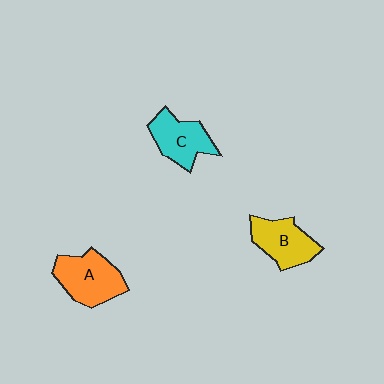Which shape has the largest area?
Shape A (orange).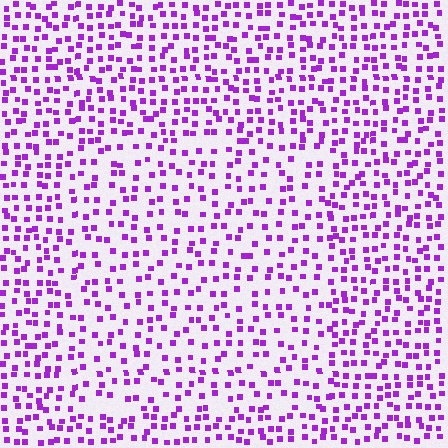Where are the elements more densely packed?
The elements are more densely packed outside the rectangle boundary.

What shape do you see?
I see a rectangle.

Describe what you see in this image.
The image contains small purple elements arranged at two different densities. A rectangle-shaped region is visible where the elements are less densely packed than the surrounding area.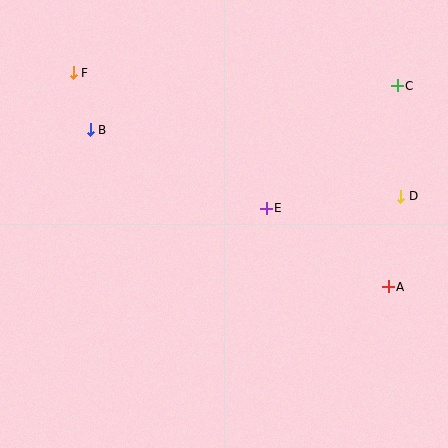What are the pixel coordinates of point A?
Point A is at (388, 287).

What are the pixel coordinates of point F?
Point F is at (73, 73).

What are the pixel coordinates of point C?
Point C is at (397, 86).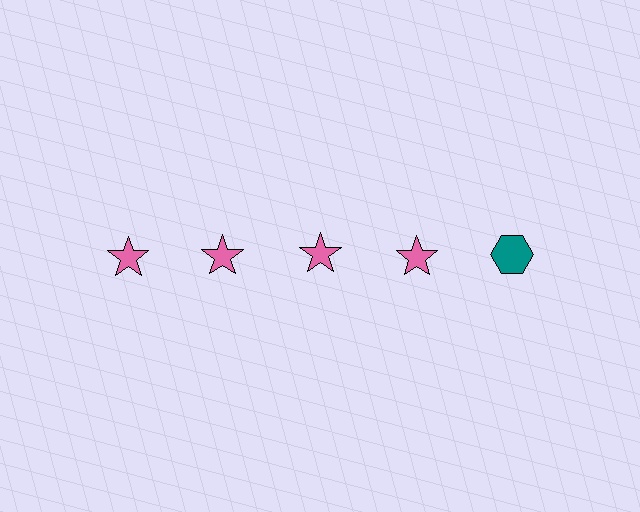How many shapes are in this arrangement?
There are 5 shapes arranged in a grid pattern.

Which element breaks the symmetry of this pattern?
The teal hexagon in the top row, rightmost column breaks the symmetry. All other shapes are pink stars.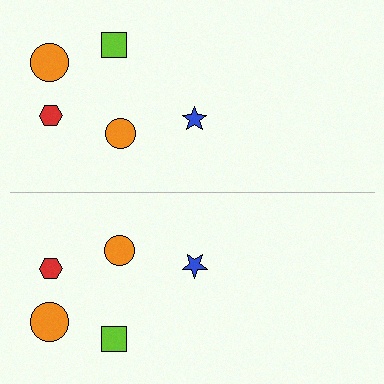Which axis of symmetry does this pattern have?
The pattern has a horizontal axis of symmetry running through the center of the image.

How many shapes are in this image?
There are 10 shapes in this image.